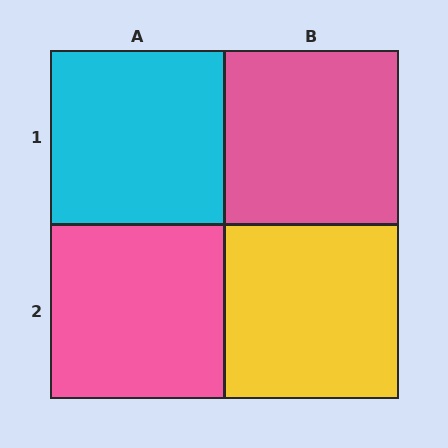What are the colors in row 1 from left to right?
Cyan, pink.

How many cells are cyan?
1 cell is cyan.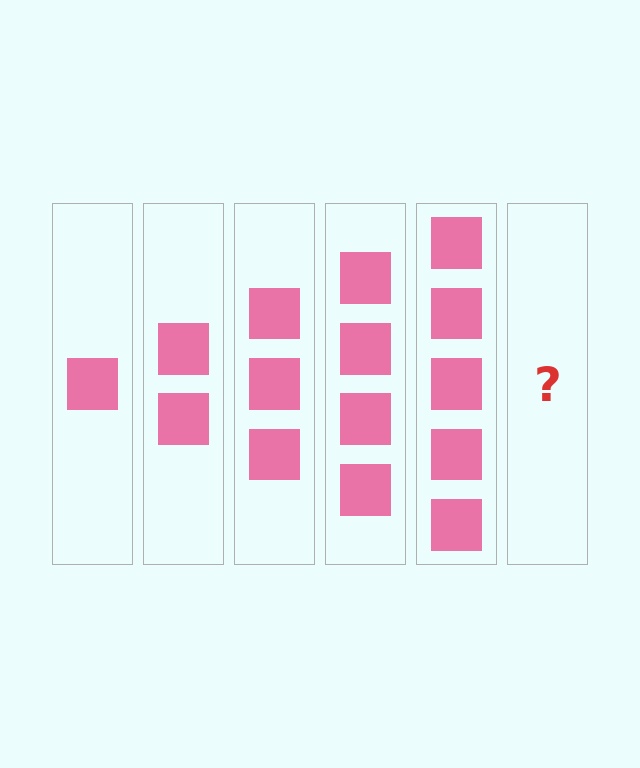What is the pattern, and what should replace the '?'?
The pattern is that each step adds one more square. The '?' should be 6 squares.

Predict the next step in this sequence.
The next step is 6 squares.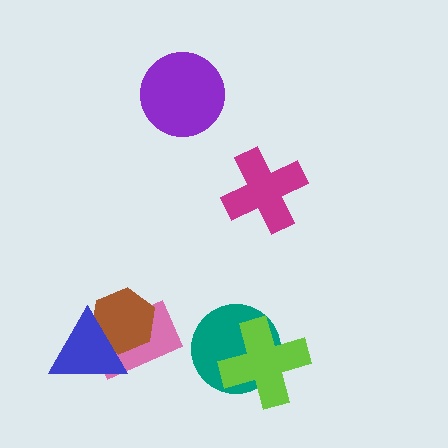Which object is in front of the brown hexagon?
The blue triangle is in front of the brown hexagon.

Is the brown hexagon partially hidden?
Yes, it is partially covered by another shape.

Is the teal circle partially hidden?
Yes, it is partially covered by another shape.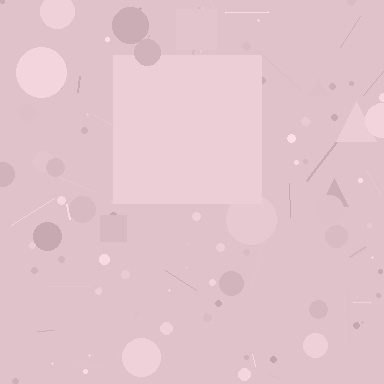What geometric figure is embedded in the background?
A square is embedded in the background.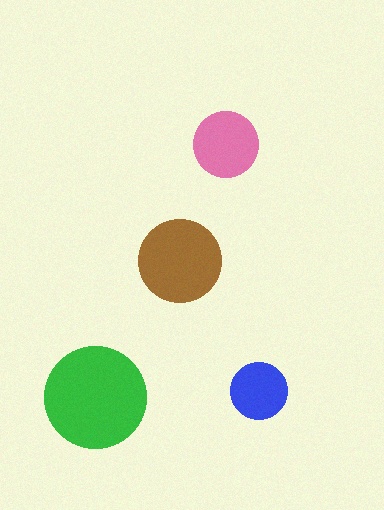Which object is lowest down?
The green circle is bottommost.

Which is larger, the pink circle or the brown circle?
The brown one.